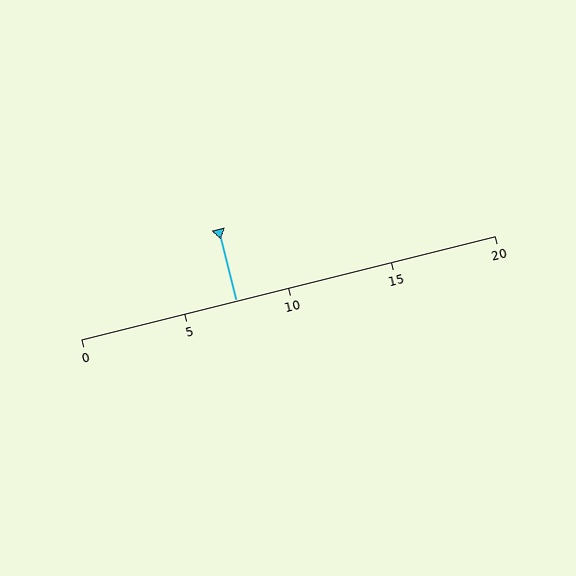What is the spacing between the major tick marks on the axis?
The major ticks are spaced 5 apart.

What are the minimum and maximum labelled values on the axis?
The axis runs from 0 to 20.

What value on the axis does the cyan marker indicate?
The marker indicates approximately 7.5.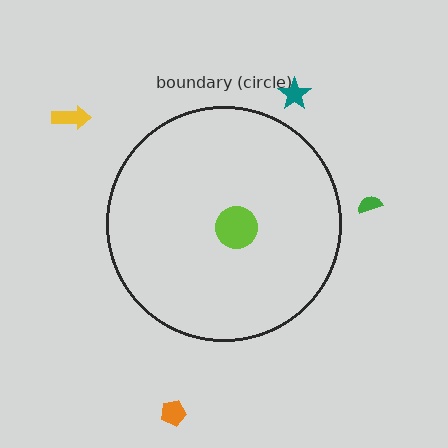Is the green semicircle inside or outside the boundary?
Outside.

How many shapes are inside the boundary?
2 inside, 4 outside.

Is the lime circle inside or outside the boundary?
Inside.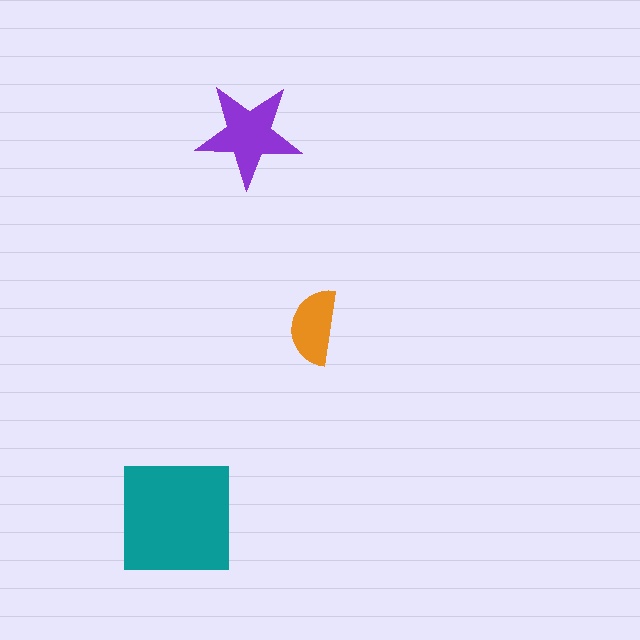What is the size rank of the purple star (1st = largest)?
2nd.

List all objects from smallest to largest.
The orange semicircle, the purple star, the teal square.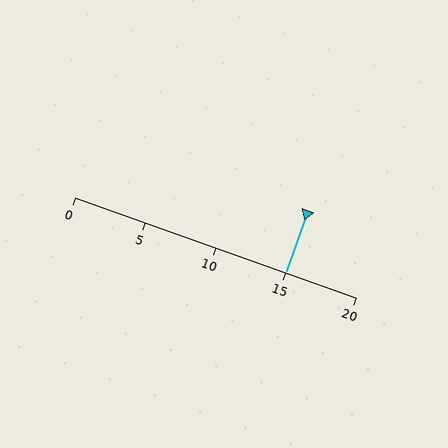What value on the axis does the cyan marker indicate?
The marker indicates approximately 15.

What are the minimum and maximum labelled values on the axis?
The axis runs from 0 to 20.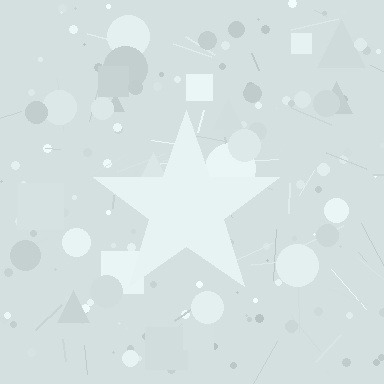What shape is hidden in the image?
A star is hidden in the image.